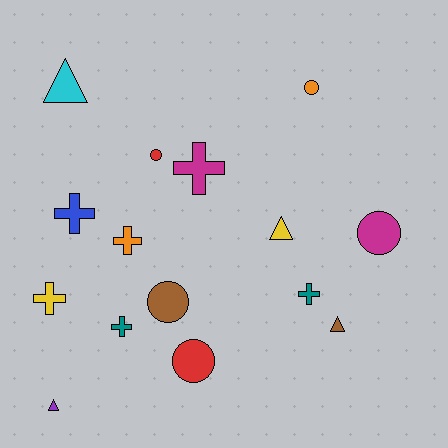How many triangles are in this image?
There are 4 triangles.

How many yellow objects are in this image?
There are 2 yellow objects.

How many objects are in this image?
There are 15 objects.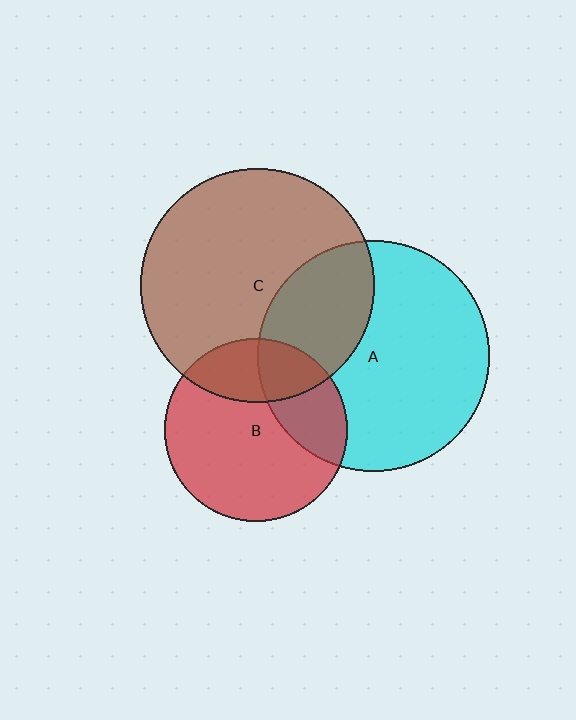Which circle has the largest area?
Circle C (brown).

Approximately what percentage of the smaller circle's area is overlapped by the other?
Approximately 30%.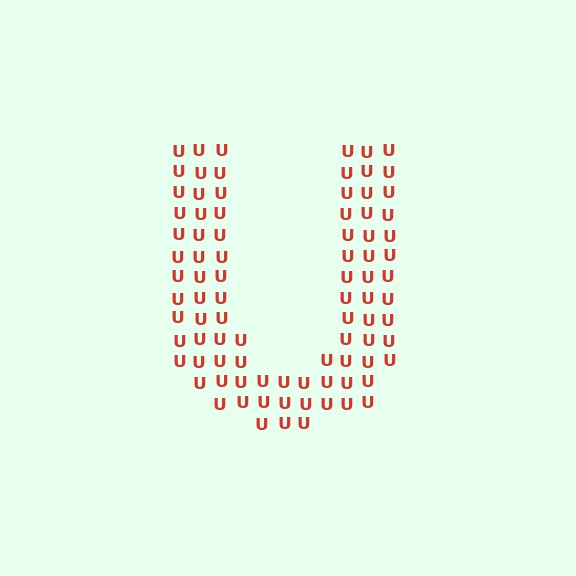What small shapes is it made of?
It is made of small letter U's.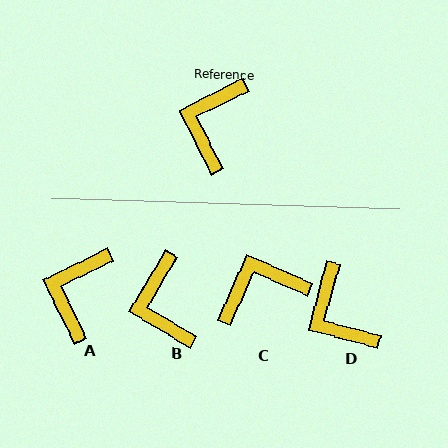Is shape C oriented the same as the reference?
No, it is off by about 50 degrees.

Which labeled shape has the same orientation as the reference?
A.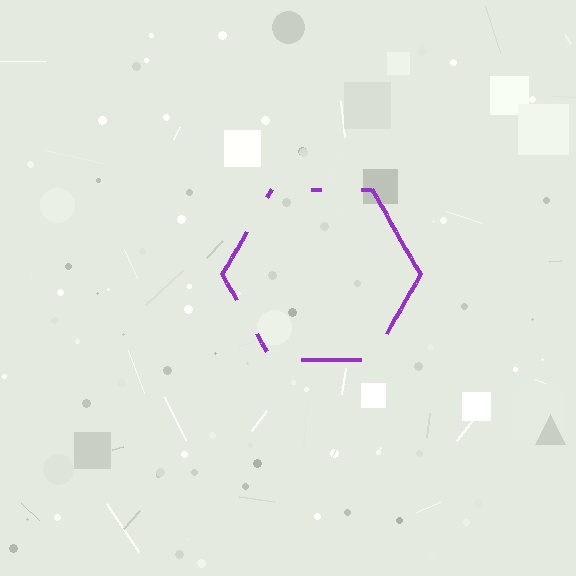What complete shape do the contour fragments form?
The contour fragments form a hexagon.